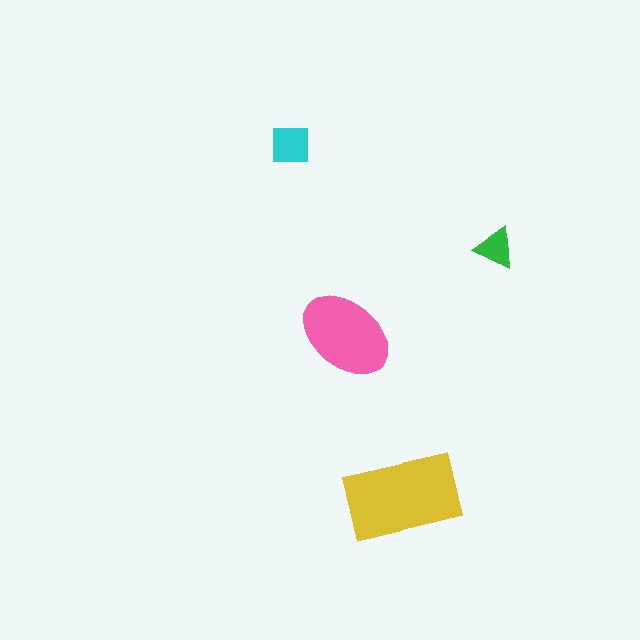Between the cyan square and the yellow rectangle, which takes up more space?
The yellow rectangle.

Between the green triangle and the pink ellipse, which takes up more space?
The pink ellipse.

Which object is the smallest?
The green triangle.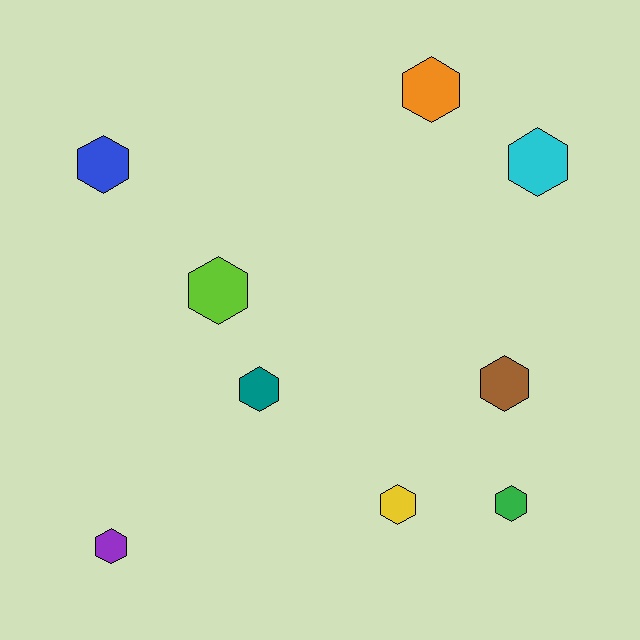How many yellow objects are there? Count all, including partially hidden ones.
There is 1 yellow object.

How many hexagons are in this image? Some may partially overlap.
There are 9 hexagons.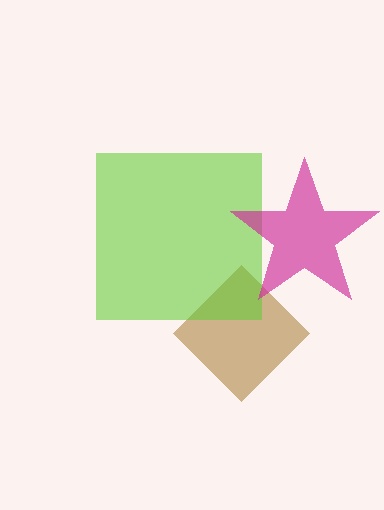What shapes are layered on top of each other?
The layered shapes are: a brown diamond, a lime square, a magenta star.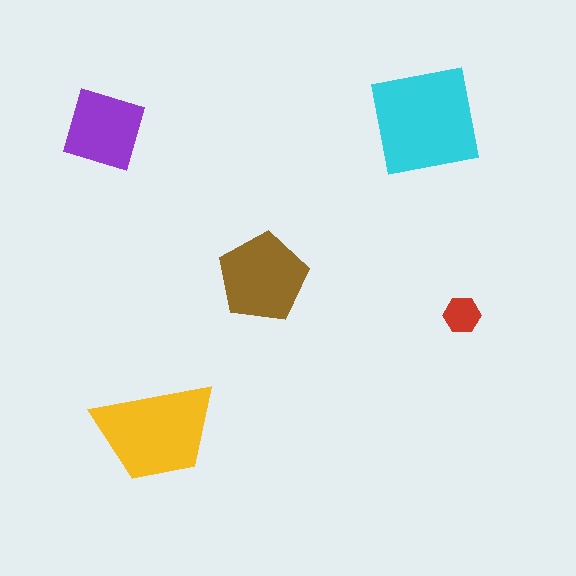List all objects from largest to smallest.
The cyan square, the yellow trapezoid, the brown pentagon, the purple diamond, the red hexagon.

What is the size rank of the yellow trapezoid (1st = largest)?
2nd.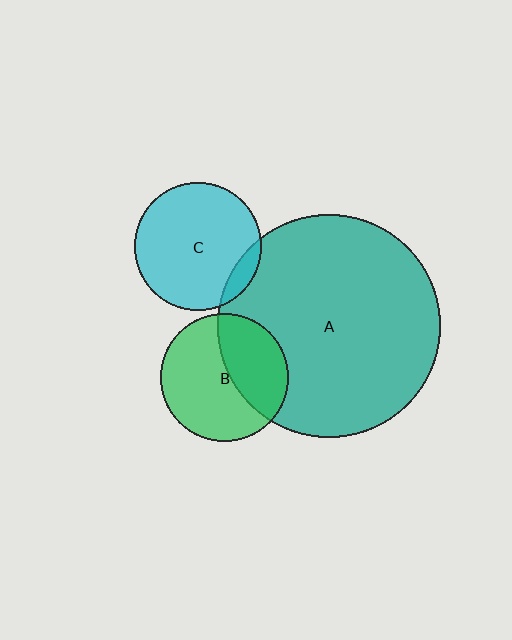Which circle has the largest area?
Circle A (teal).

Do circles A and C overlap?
Yes.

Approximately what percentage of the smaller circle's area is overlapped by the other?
Approximately 10%.